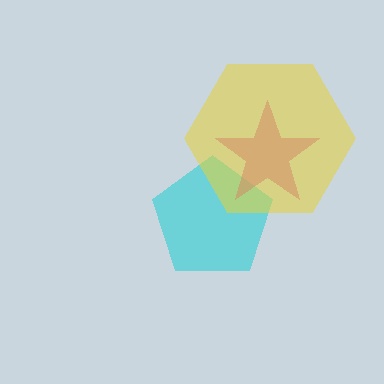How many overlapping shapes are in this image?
There are 3 overlapping shapes in the image.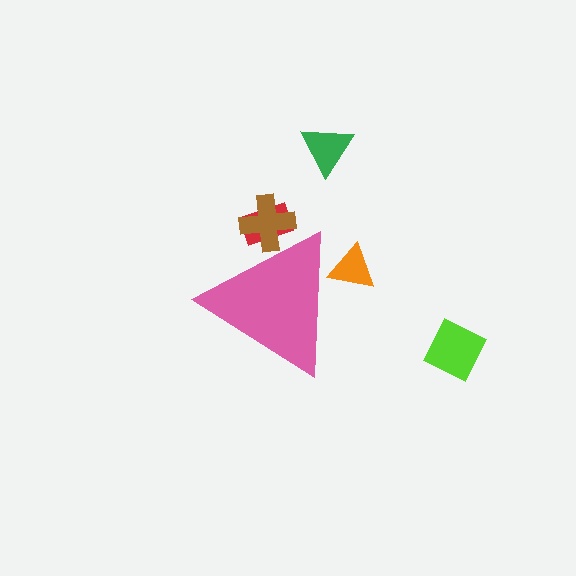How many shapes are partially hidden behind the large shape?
3 shapes are partially hidden.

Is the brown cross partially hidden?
Yes, the brown cross is partially hidden behind the pink triangle.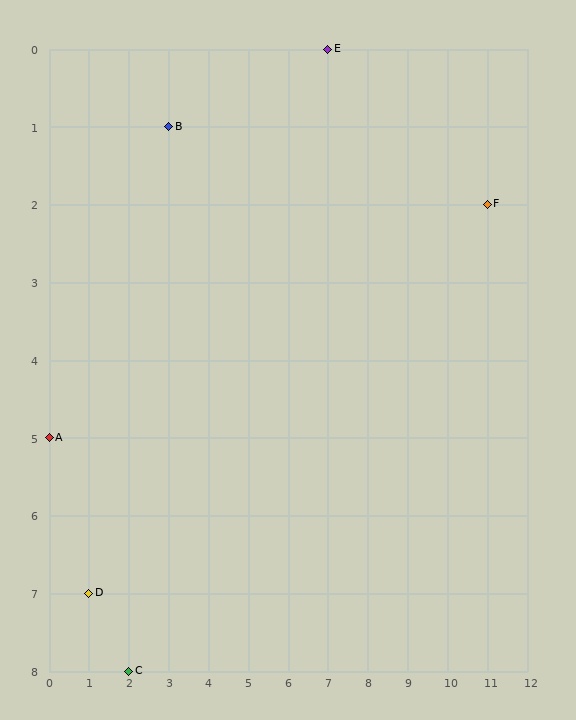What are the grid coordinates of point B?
Point B is at grid coordinates (3, 1).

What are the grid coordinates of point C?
Point C is at grid coordinates (2, 8).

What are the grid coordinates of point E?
Point E is at grid coordinates (7, 0).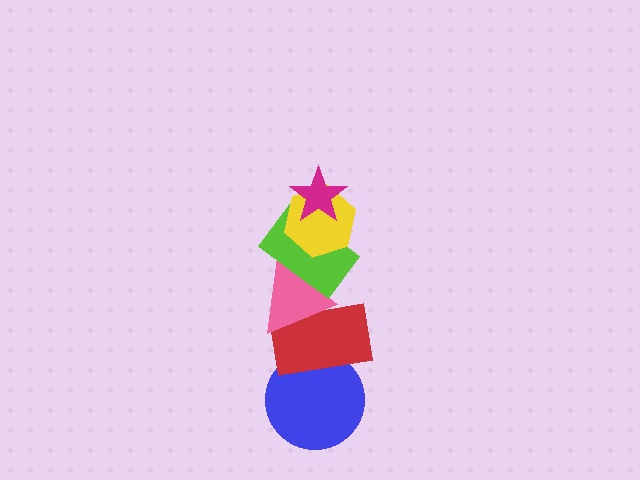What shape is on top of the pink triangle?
The lime rectangle is on top of the pink triangle.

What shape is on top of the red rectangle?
The pink triangle is on top of the red rectangle.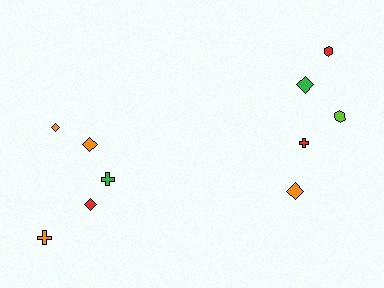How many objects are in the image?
There are 10 objects.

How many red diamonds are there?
There is 1 red diamond.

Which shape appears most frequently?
Diamond, with 5 objects.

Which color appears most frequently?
Orange, with 4 objects.